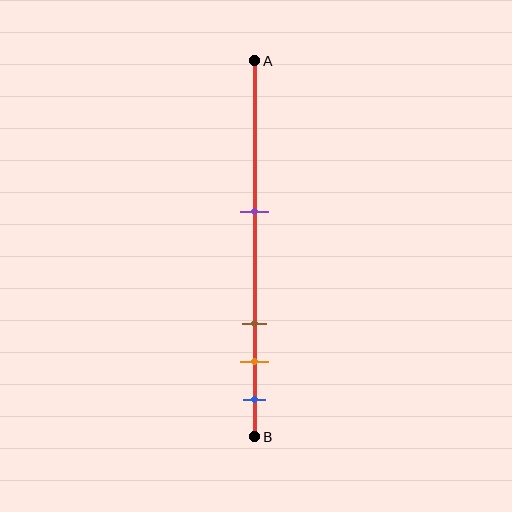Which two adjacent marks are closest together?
The orange and blue marks are the closest adjacent pair.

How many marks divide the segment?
There are 4 marks dividing the segment.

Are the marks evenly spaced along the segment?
No, the marks are not evenly spaced.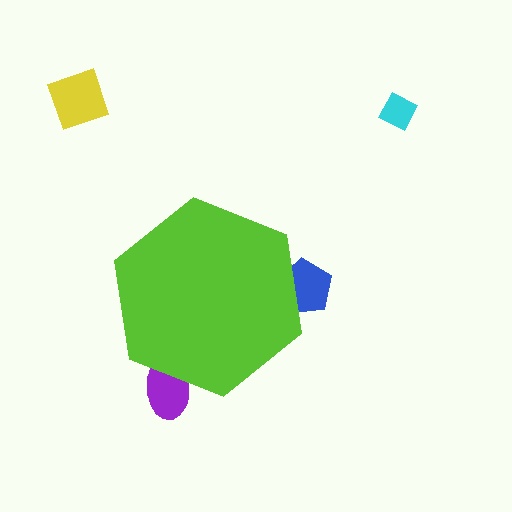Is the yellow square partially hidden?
No, the yellow square is fully visible.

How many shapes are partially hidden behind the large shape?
2 shapes are partially hidden.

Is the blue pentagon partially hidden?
Yes, the blue pentagon is partially hidden behind the lime hexagon.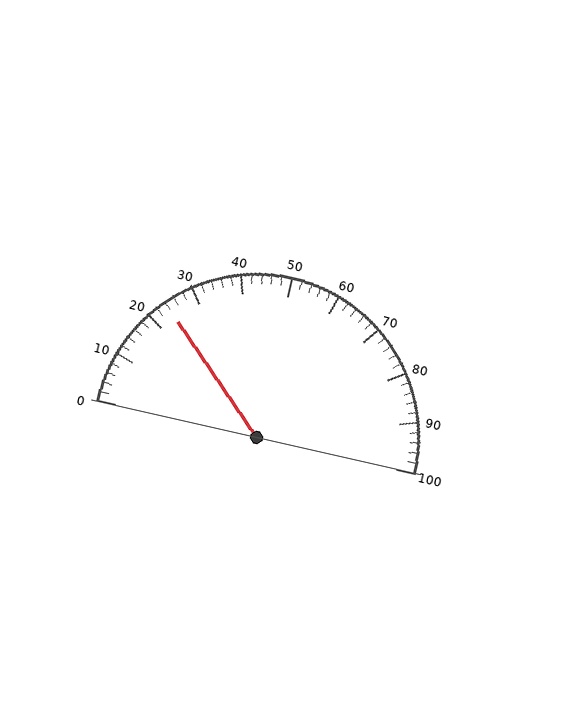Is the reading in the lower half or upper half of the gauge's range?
The reading is in the lower half of the range (0 to 100).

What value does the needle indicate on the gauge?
The needle indicates approximately 24.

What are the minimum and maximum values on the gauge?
The gauge ranges from 0 to 100.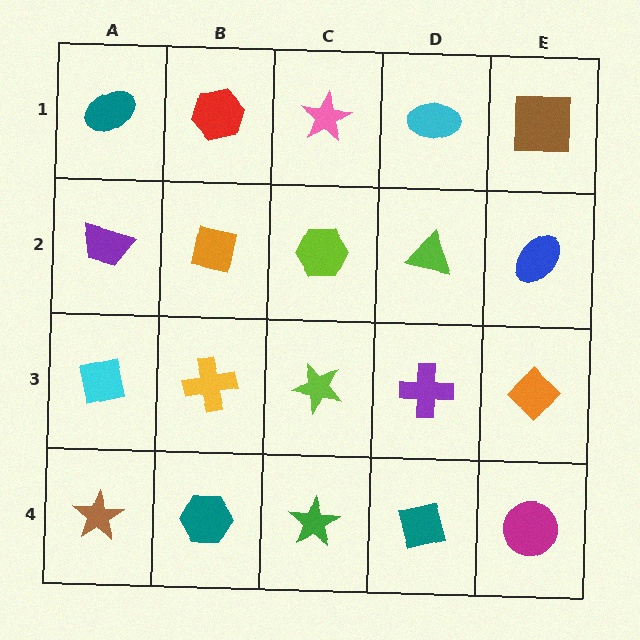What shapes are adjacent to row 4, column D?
A purple cross (row 3, column D), a green star (row 4, column C), a magenta circle (row 4, column E).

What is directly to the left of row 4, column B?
A brown star.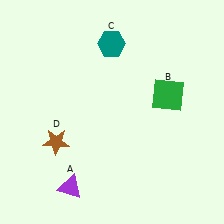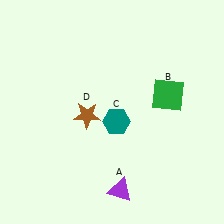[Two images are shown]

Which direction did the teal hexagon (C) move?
The teal hexagon (C) moved down.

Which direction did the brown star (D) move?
The brown star (D) moved right.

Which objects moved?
The objects that moved are: the purple triangle (A), the teal hexagon (C), the brown star (D).